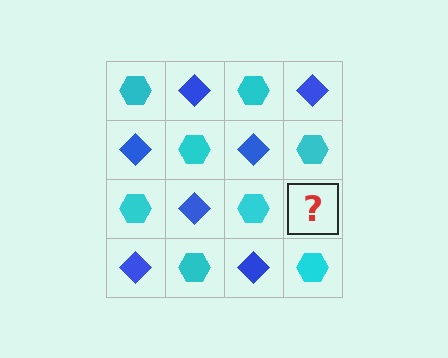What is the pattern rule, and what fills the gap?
The rule is that it alternates cyan hexagon and blue diamond in a checkerboard pattern. The gap should be filled with a blue diamond.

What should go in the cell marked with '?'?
The missing cell should contain a blue diamond.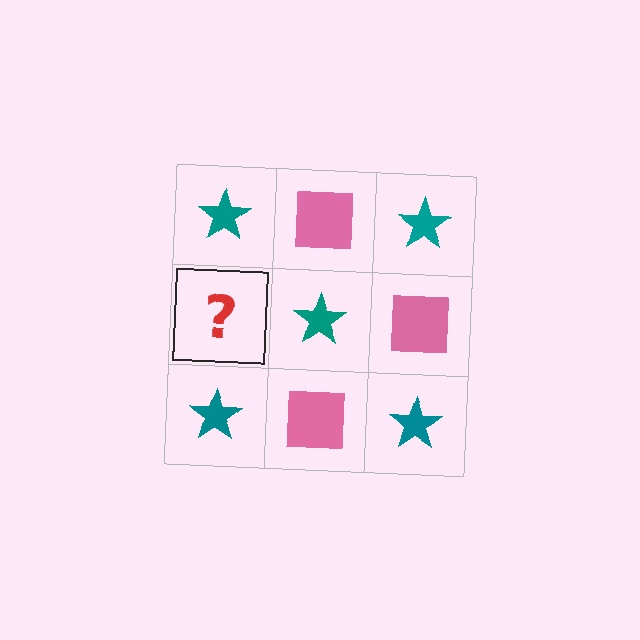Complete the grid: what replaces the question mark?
The question mark should be replaced with a pink square.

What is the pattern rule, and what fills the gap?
The rule is that it alternates teal star and pink square in a checkerboard pattern. The gap should be filled with a pink square.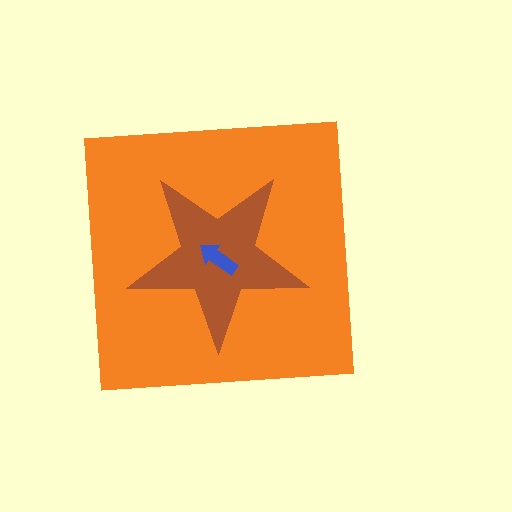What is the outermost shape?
The orange square.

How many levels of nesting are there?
3.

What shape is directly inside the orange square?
The brown star.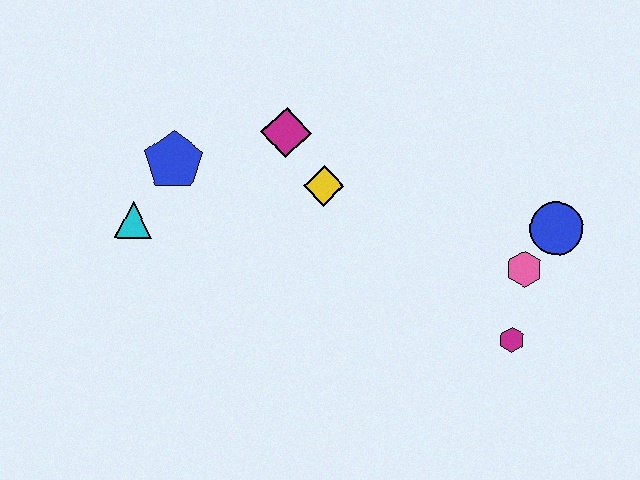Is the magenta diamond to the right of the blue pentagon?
Yes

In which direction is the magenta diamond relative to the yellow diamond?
The magenta diamond is above the yellow diamond.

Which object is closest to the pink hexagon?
The blue circle is closest to the pink hexagon.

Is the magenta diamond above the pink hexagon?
Yes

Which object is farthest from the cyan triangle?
The blue circle is farthest from the cyan triangle.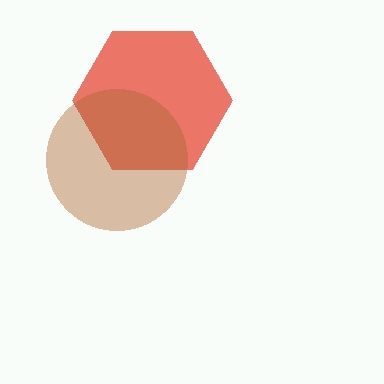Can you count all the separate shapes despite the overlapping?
Yes, there are 2 separate shapes.